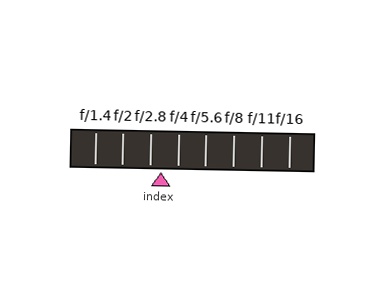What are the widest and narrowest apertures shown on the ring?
The widest aperture shown is f/1.4 and the narrowest is f/16.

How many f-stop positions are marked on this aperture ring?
There are 8 f-stop positions marked.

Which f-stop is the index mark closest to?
The index mark is closest to f/2.8.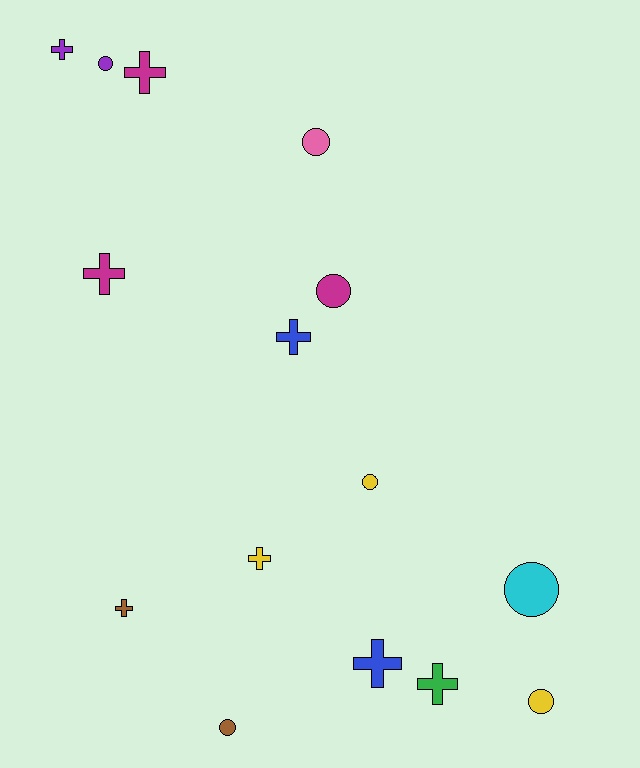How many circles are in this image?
There are 7 circles.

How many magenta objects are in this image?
There are 3 magenta objects.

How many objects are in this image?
There are 15 objects.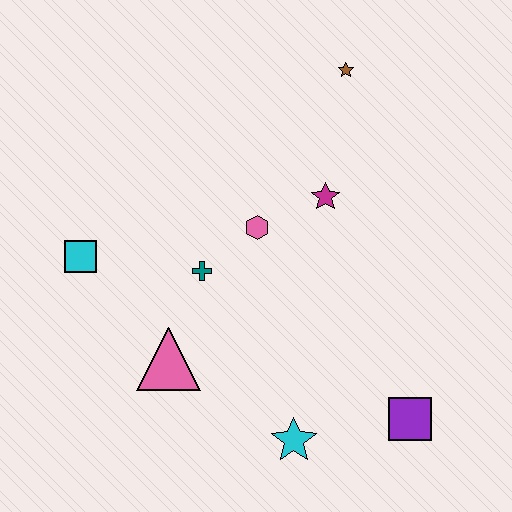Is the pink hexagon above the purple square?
Yes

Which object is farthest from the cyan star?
The brown star is farthest from the cyan star.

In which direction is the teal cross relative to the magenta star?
The teal cross is to the left of the magenta star.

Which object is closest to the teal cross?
The pink hexagon is closest to the teal cross.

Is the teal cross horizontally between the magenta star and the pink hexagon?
No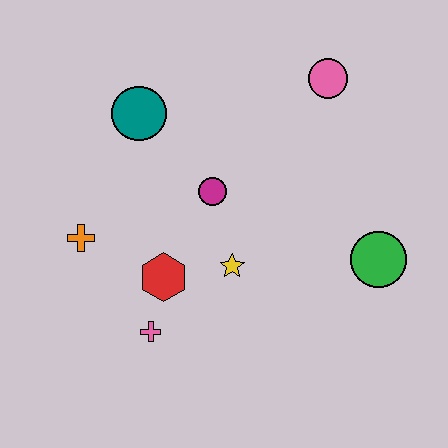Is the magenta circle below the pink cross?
No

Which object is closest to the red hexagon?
The pink cross is closest to the red hexagon.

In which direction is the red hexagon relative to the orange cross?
The red hexagon is to the right of the orange cross.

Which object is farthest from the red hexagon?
The pink circle is farthest from the red hexagon.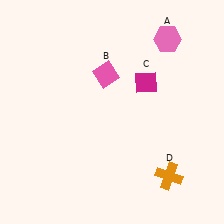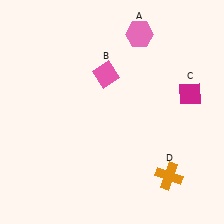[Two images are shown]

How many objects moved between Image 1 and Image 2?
2 objects moved between the two images.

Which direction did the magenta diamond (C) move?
The magenta diamond (C) moved right.